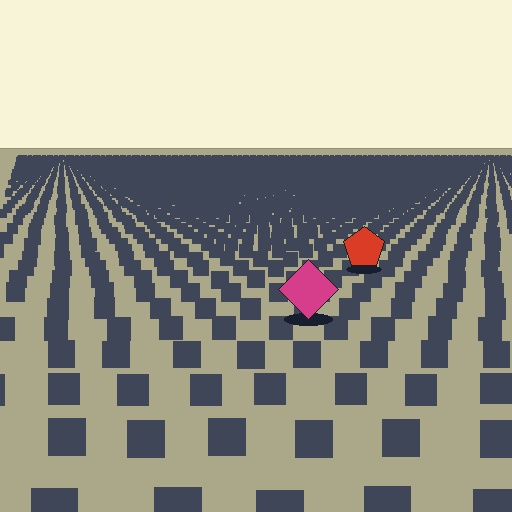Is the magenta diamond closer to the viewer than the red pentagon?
Yes. The magenta diamond is closer — you can tell from the texture gradient: the ground texture is coarser near it.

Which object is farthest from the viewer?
The red pentagon is farthest from the viewer. It appears smaller and the ground texture around it is denser.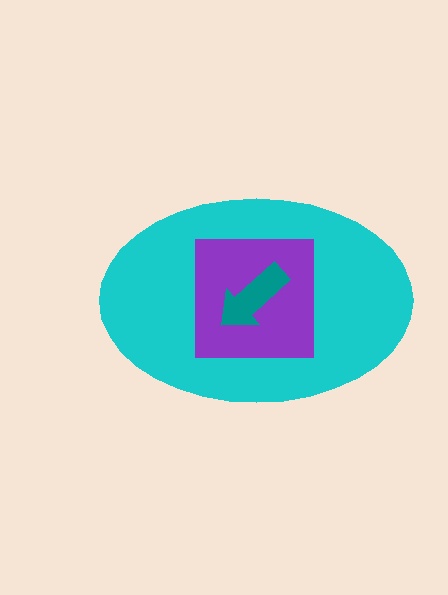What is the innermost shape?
The teal arrow.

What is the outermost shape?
The cyan ellipse.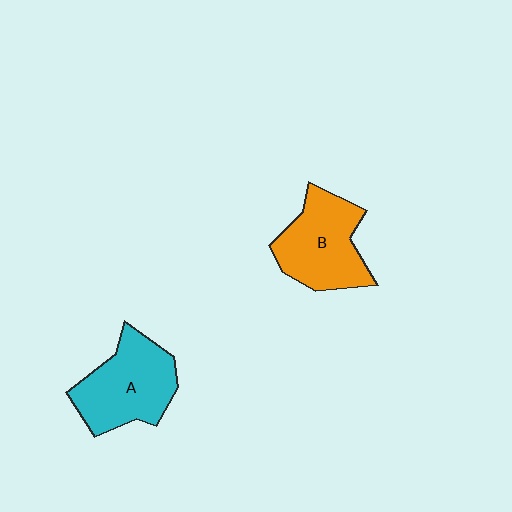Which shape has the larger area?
Shape A (cyan).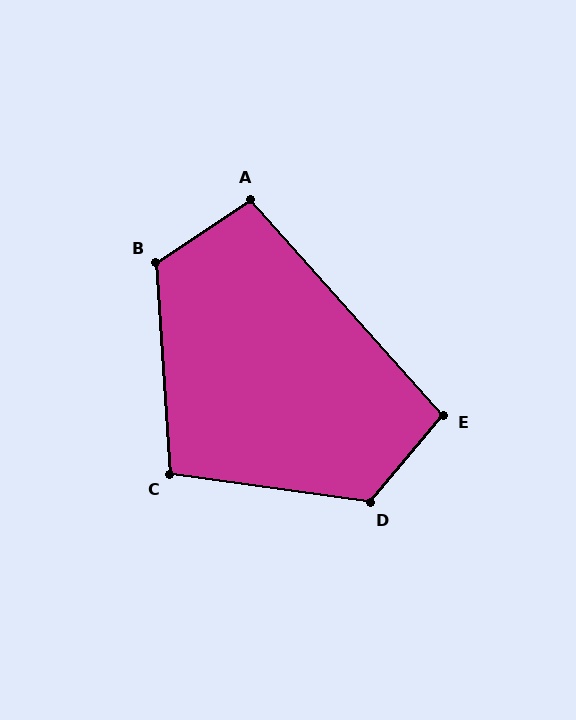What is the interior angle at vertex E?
Approximately 98 degrees (obtuse).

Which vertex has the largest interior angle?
D, at approximately 122 degrees.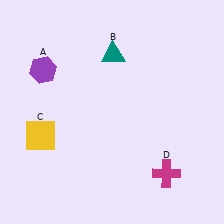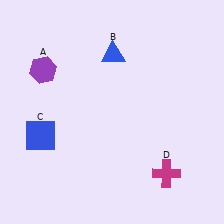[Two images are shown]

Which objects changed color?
B changed from teal to blue. C changed from yellow to blue.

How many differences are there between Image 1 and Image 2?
There are 2 differences between the two images.